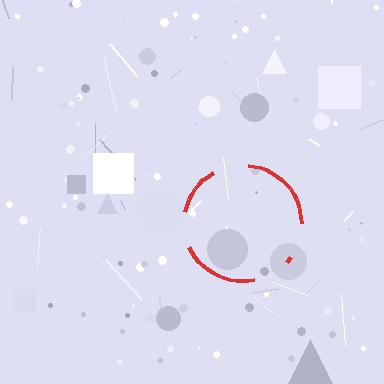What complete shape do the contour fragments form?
The contour fragments form a circle.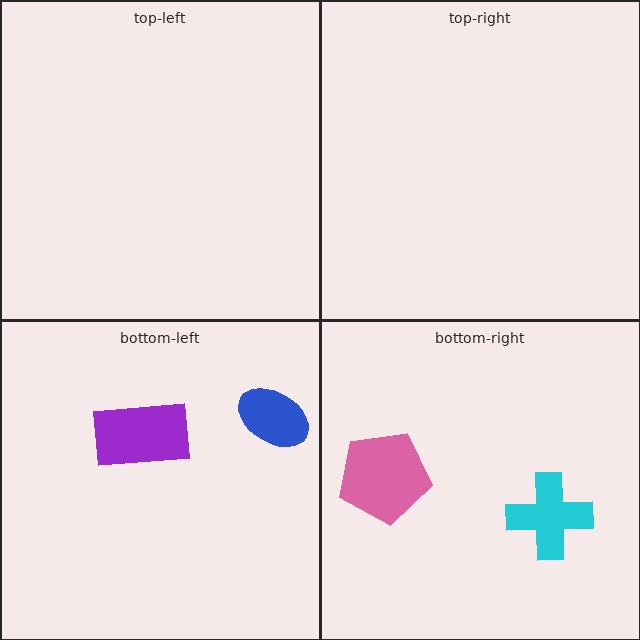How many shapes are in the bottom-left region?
2.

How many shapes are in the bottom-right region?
2.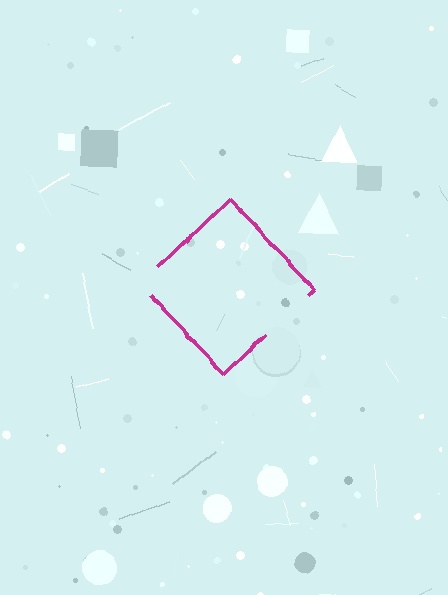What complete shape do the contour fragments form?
The contour fragments form a diamond.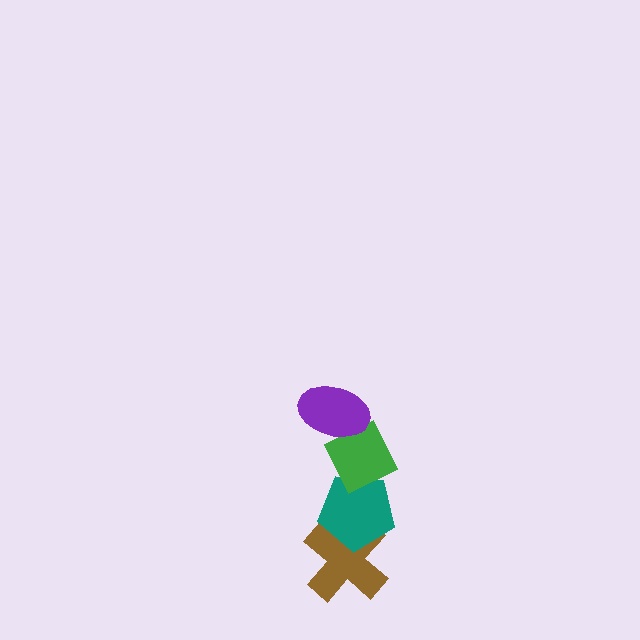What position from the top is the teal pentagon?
The teal pentagon is 3rd from the top.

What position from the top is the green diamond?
The green diamond is 2nd from the top.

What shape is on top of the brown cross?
The teal pentagon is on top of the brown cross.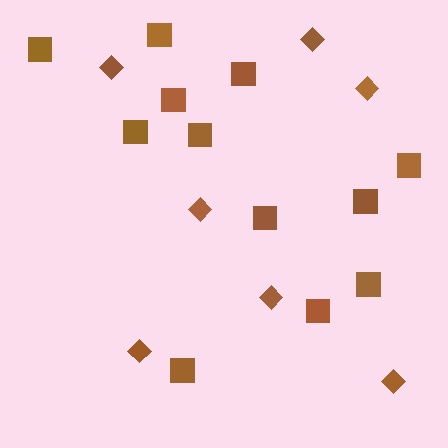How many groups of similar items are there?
There are 2 groups: one group of diamonds (7) and one group of squares (12).